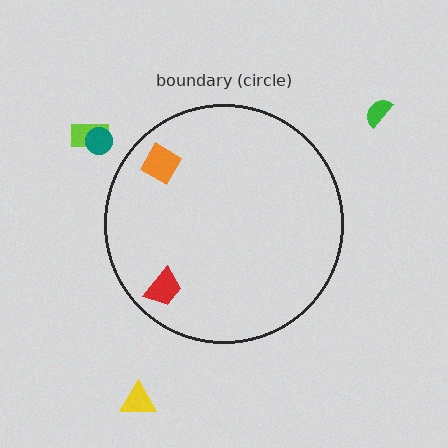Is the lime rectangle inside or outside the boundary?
Outside.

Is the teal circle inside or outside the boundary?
Outside.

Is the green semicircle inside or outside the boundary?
Outside.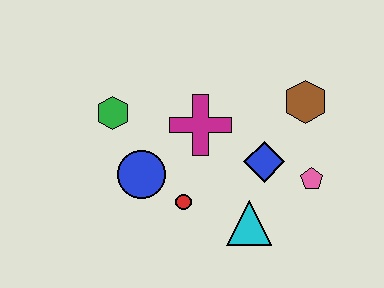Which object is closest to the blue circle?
The red circle is closest to the blue circle.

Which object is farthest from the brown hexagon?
The green hexagon is farthest from the brown hexagon.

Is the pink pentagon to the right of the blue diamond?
Yes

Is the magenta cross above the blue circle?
Yes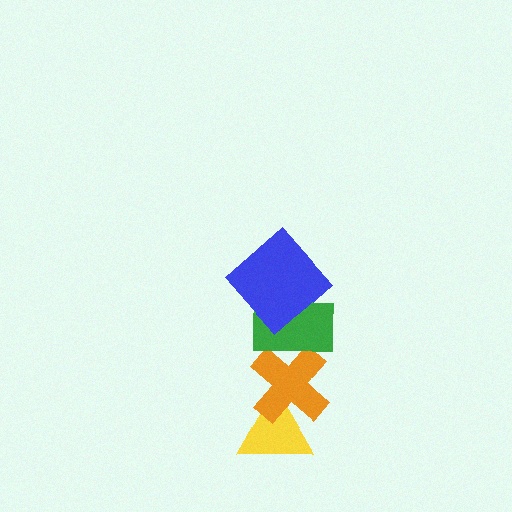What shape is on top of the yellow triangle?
The orange cross is on top of the yellow triangle.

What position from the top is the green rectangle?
The green rectangle is 2nd from the top.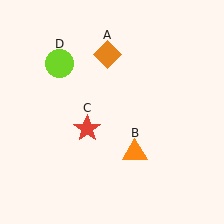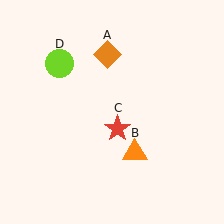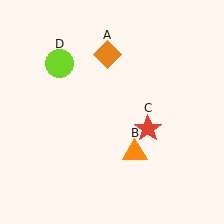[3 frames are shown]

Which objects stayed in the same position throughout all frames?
Orange diamond (object A) and orange triangle (object B) and lime circle (object D) remained stationary.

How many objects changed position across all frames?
1 object changed position: red star (object C).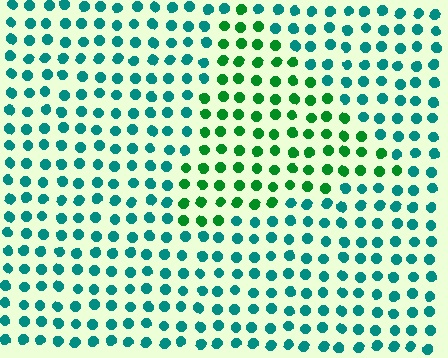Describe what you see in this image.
The image is filled with small teal elements in a uniform arrangement. A triangle-shaped region is visible where the elements are tinted to a slightly different hue, forming a subtle color boundary.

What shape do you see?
I see a triangle.